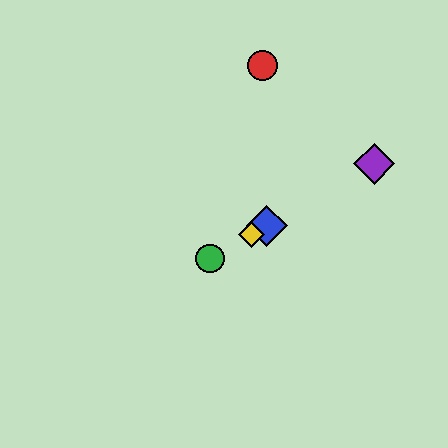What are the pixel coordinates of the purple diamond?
The purple diamond is at (374, 164).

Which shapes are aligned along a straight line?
The blue diamond, the green circle, the yellow diamond, the purple diamond are aligned along a straight line.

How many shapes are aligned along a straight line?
4 shapes (the blue diamond, the green circle, the yellow diamond, the purple diamond) are aligned along a straight line.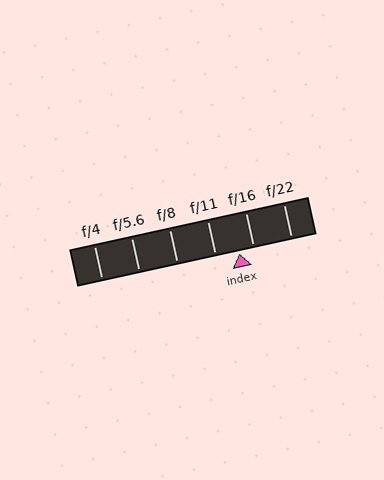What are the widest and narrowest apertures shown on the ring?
The widest aperture shown is f/4 and the narrowest is f/22.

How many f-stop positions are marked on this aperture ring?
There are 6 f-stop positions marked.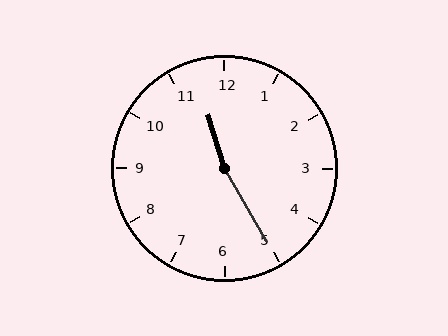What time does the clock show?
11:25.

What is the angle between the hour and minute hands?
Approximately 168 degrees.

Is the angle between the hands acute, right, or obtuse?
It is obtuse.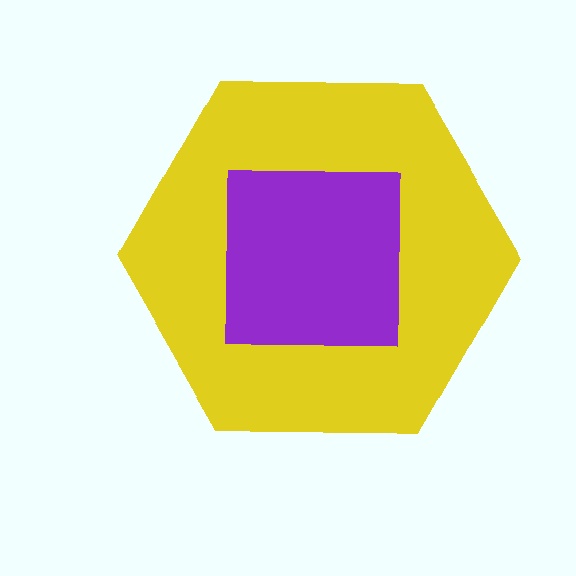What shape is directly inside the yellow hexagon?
The purple square.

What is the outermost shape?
The yellow hexagon.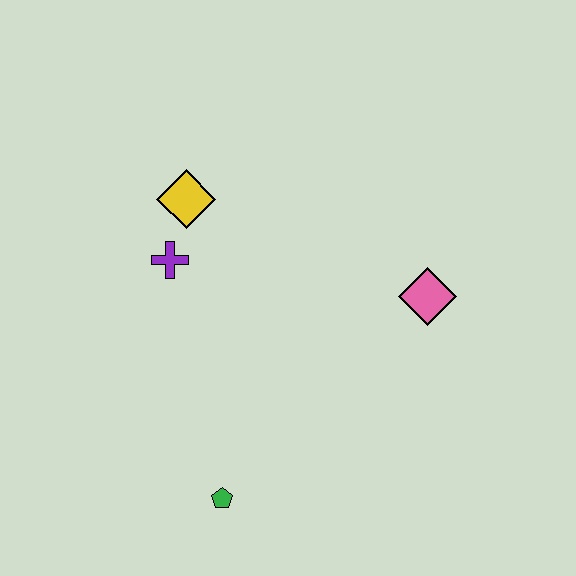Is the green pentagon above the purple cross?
No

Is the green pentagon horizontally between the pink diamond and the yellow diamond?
Yes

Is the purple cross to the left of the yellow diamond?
Yes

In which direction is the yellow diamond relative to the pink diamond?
The yellow diamond is to the left of the pink diamond.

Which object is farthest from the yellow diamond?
The green pentagon is farthest from the yellow diamond.